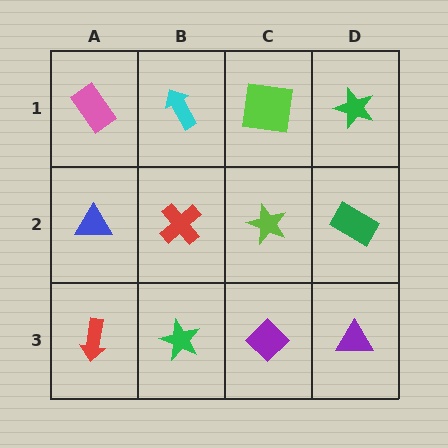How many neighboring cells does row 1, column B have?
3.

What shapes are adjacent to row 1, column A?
A blue triangle (row 2, column A), a cyan arrow (row 1, column B).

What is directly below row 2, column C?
A purple diamond.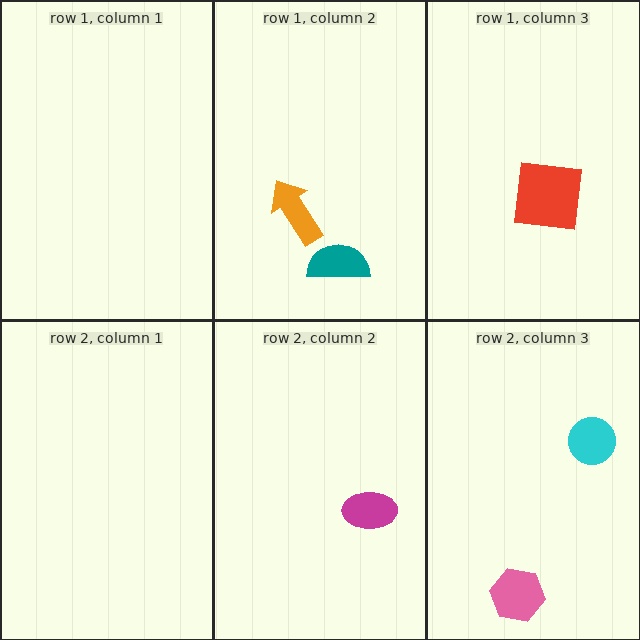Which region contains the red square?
The row 1, column 3 region.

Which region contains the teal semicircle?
The row 1, column 2 region.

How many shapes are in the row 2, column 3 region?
2.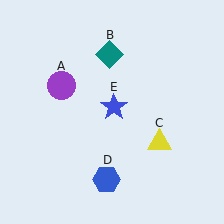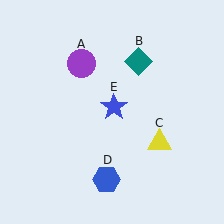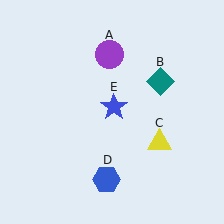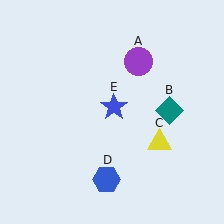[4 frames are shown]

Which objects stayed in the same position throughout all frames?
Yellow triangle (object C) and blue hexagon (object D) and blue star (object E) remained stationary.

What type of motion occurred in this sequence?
The purple circle (object A), teal diamond (object B) rotated clockwise around the center of the scene.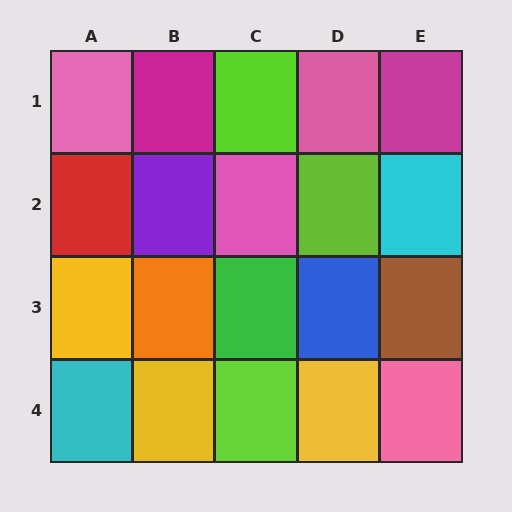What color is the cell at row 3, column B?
Orange.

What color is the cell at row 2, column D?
Lime.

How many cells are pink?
4 cells are pink.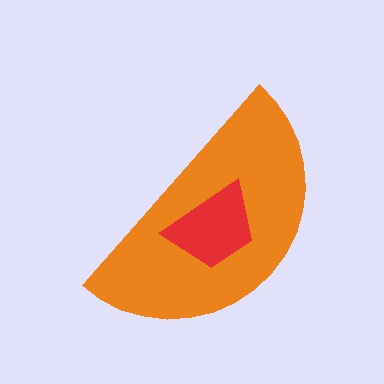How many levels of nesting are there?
2.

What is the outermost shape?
The orange semicircle.